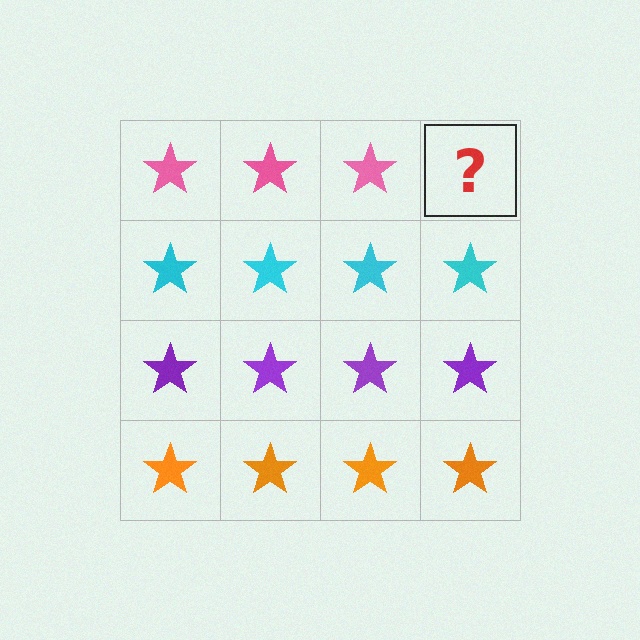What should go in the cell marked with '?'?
The missing cell should contain a pink star.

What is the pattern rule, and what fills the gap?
The rule is that each row has a consistent color. The gap should be filled with a pink star.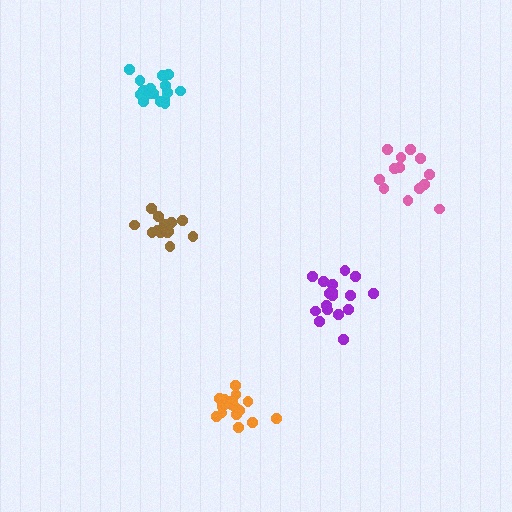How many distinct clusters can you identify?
There are 5 distinct clusters.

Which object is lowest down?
The orange cluster is bottommost.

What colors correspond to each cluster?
The clusters are colored: pink, brown, cyan, orange, purple.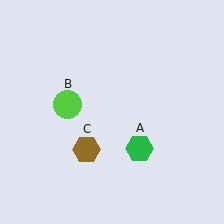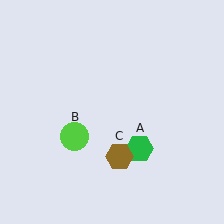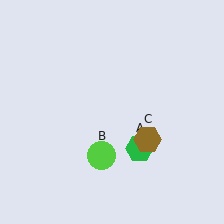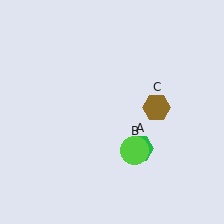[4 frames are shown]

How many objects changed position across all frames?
2 objects changed position: lime circle (object B), brown hexagon (object C).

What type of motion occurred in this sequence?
The lime circle (object B), brown hexagon (object C) rotated counterclockwise around the center of the scene.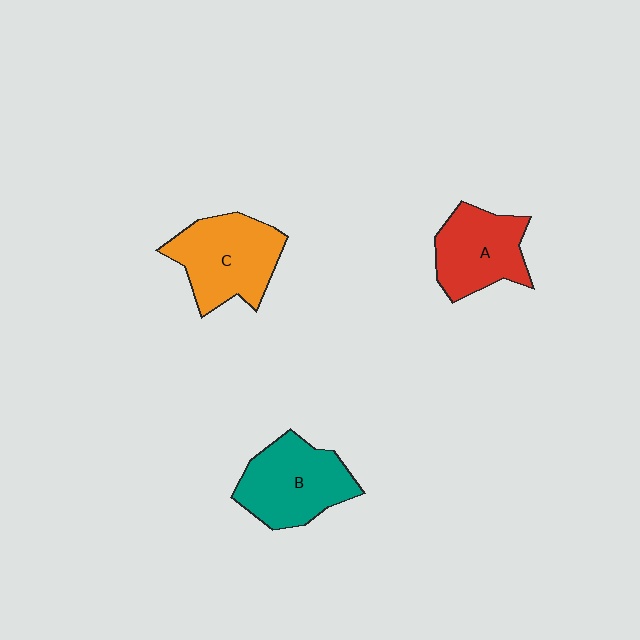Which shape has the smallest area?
Shape A (red).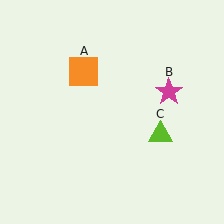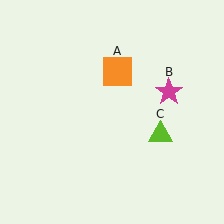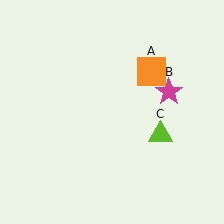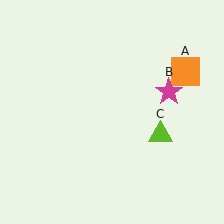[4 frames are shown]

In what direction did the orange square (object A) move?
The orange square (object A) moved right.